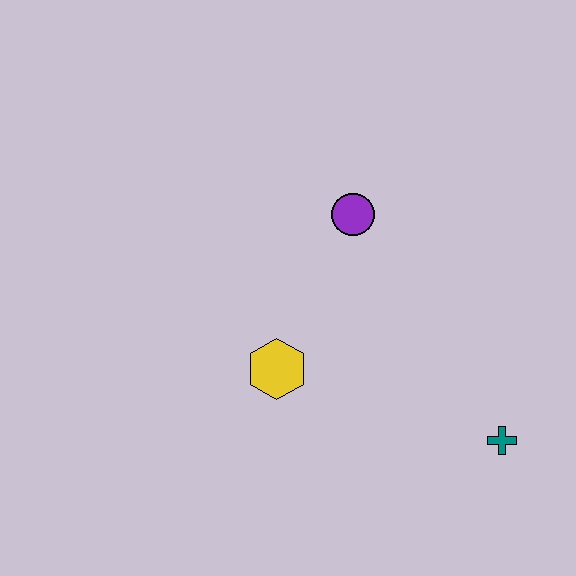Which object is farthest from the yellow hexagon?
The teal cross is farthest from the yellow hexagon.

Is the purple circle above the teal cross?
Yes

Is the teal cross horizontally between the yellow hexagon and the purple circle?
No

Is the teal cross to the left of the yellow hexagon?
No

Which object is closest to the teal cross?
The yellow hexagon is closest to the teal cross.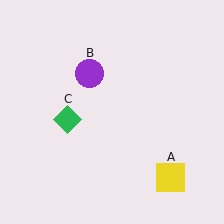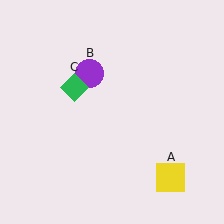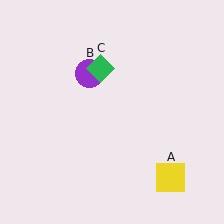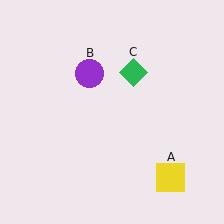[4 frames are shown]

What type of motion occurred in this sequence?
The green diamond (object C) rotated clockwise around the center of the scene.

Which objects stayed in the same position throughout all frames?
Yellow square (object A) and purple circle (object B) remained stationary.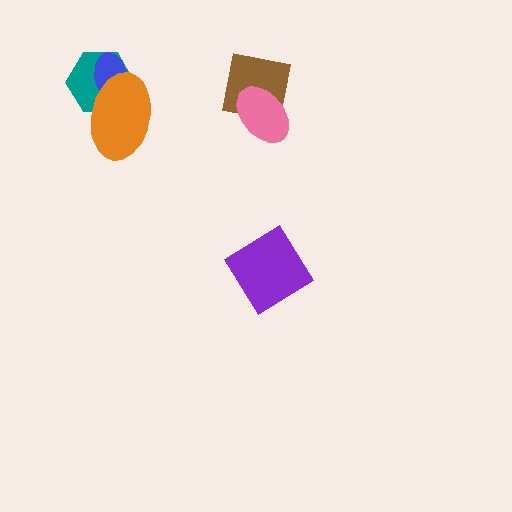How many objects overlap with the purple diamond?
0 objects overlap with the purple diamond.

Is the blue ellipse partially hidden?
Yes, it is partially covered by another shape.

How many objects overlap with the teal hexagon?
2 objects overlap with the teal hexagon.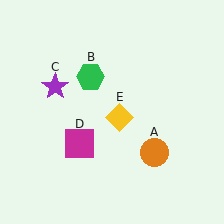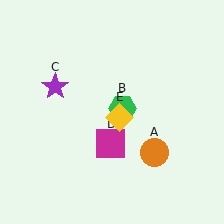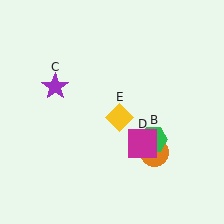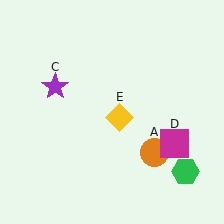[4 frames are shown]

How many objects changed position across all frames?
2 objects changed position: green hexagon (object B), magenta square (object D).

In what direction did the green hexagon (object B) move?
The green hexagon (object B) moved down and to the right.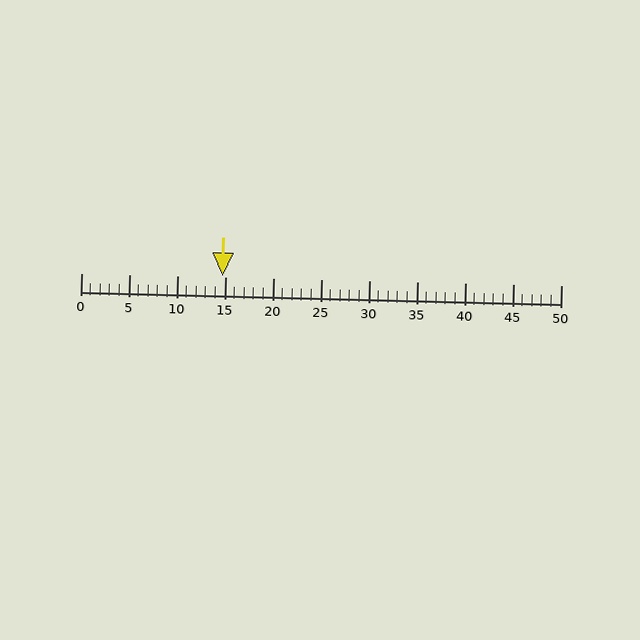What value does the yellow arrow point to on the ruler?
The yellow arrow points to approximately 15.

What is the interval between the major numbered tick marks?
The major tick marks are spaced 5 units apart.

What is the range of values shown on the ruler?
The ruler shows values from 0 to 50.